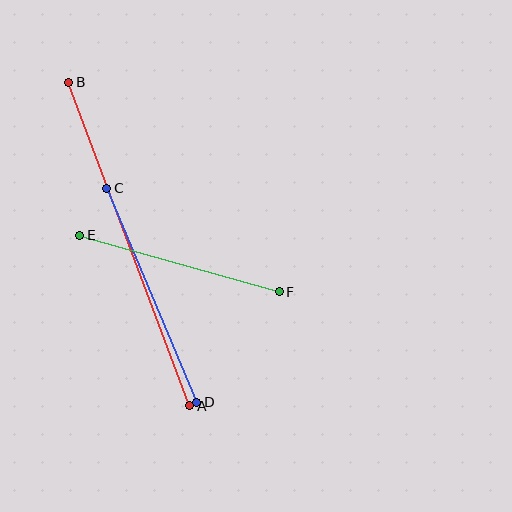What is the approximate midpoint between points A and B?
The midpoint is at approximately (129, 244) pixels.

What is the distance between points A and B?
The distance is approximately 345 pixels.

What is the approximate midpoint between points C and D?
The midpoint is at approximately (152, 295) pixels.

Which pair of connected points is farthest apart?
Points A and B are farthest apart.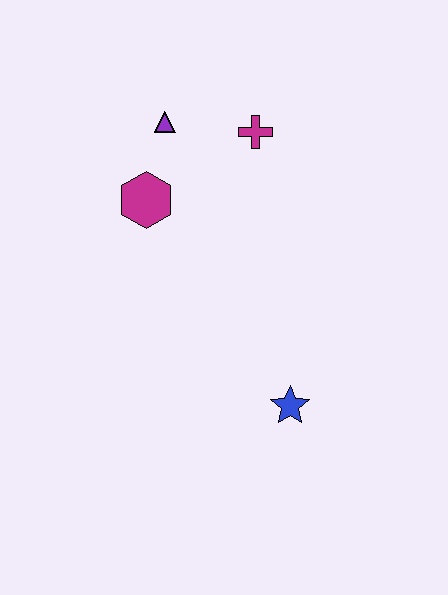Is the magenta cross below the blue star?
No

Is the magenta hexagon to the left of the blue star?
Yes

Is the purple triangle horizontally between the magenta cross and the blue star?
No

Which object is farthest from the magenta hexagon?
The blue star is farthest from the magenta hexagon.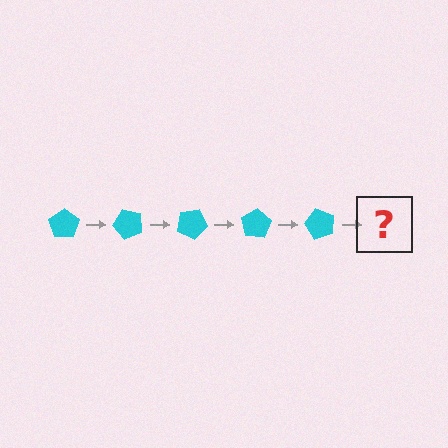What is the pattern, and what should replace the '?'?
The pattern is that the pentagon rotates 50 degrees each step. The '?' should be a cyan pentagon rotated 250 degrees.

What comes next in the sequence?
The next element should be a cyan pentagon rotated 250 degrees.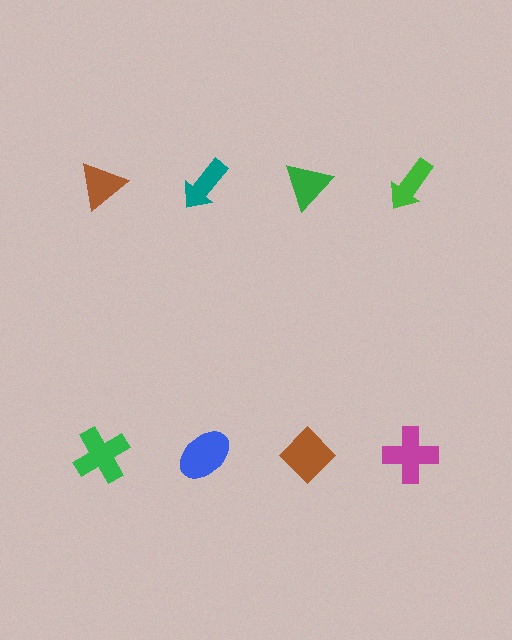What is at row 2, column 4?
A magenta cross.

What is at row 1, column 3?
A green triangle.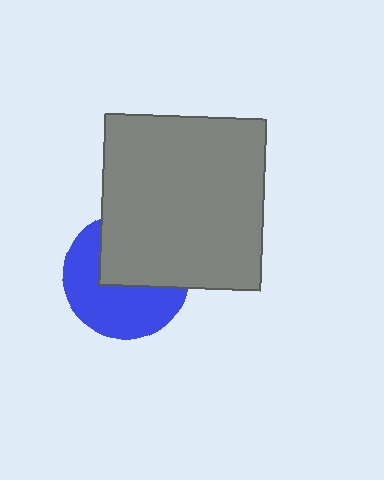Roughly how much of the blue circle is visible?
About half of it is visible (roughly 53%).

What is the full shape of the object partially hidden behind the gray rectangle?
The partially hidden object is a blue circle.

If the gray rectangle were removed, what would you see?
You would see the complete blue circle.